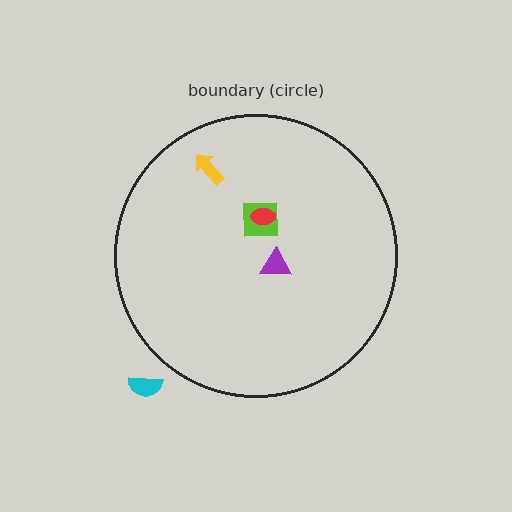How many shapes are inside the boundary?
4 inside, 1 outside.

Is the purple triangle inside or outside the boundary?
Inside.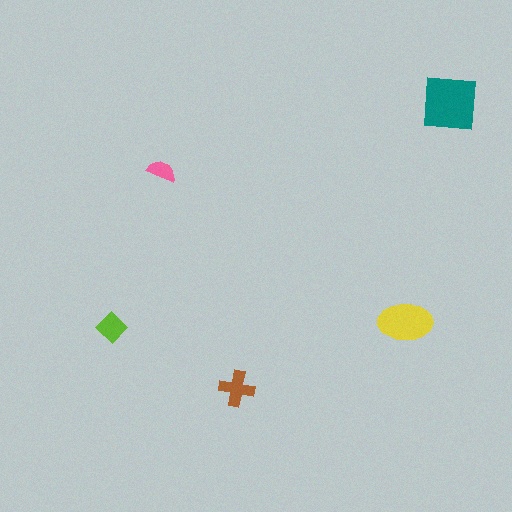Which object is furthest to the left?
The lime diamond is leftmost.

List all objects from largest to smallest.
The teal square, the yellow ellipse, the brown cross, the lime diamond, the pink semicircle.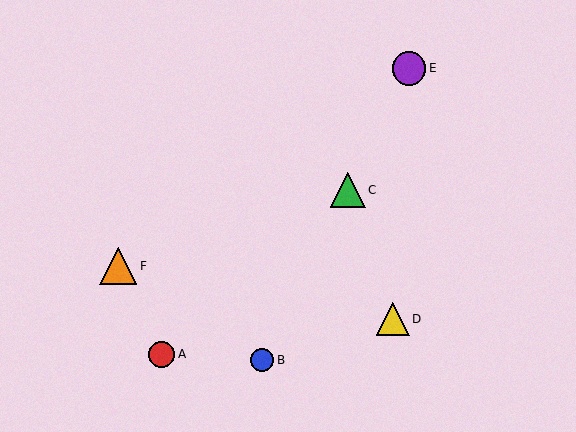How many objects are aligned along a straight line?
3 objects (B, C, E) are aligned along a straight line.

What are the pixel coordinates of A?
Object A is at (162, 354).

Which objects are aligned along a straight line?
Objects B, C, E are aligned along a straight line.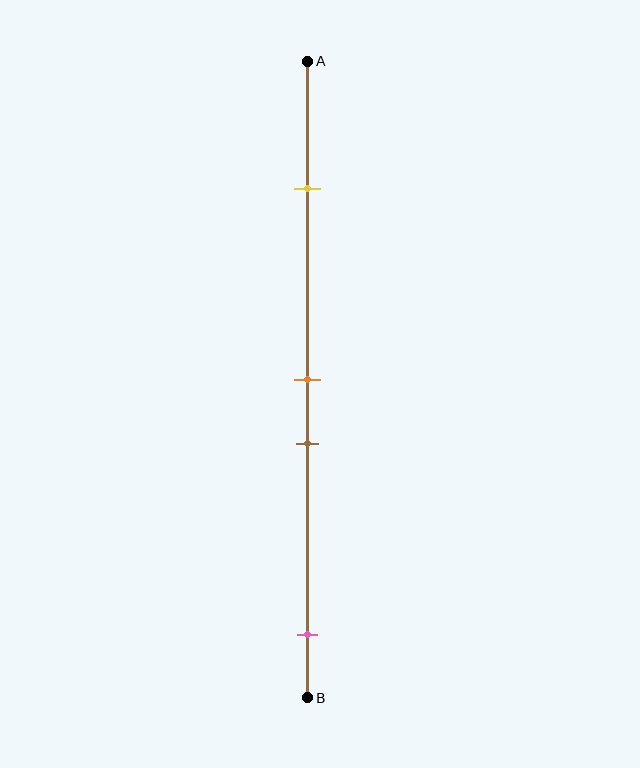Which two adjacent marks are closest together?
The orange and brown marks are the closest adjacent pair.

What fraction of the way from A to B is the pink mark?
The pink mark is approximately 90% (0.9) of the way from A to B.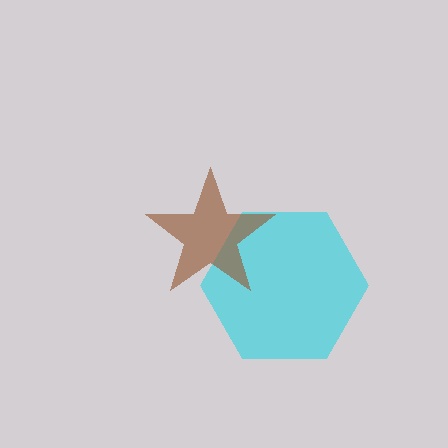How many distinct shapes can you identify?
There are 2 distinct shapes: a cyan hexagon, a brown star.